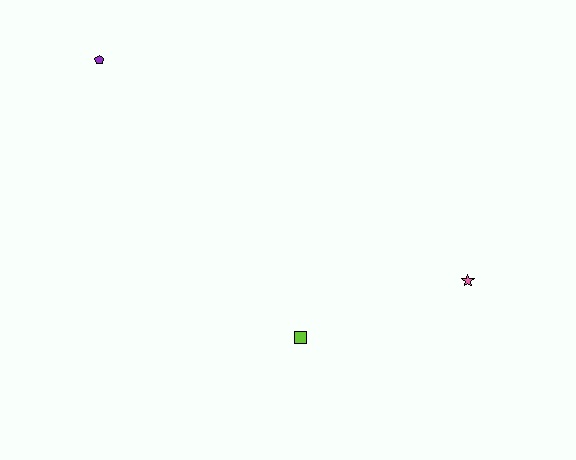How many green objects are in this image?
There are no green objects.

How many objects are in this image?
There are 3 objects.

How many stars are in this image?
There is 1 star.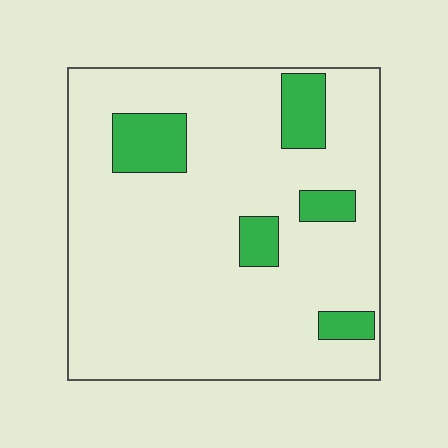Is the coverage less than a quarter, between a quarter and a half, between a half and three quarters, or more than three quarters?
Less than a quarter.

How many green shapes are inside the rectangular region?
5.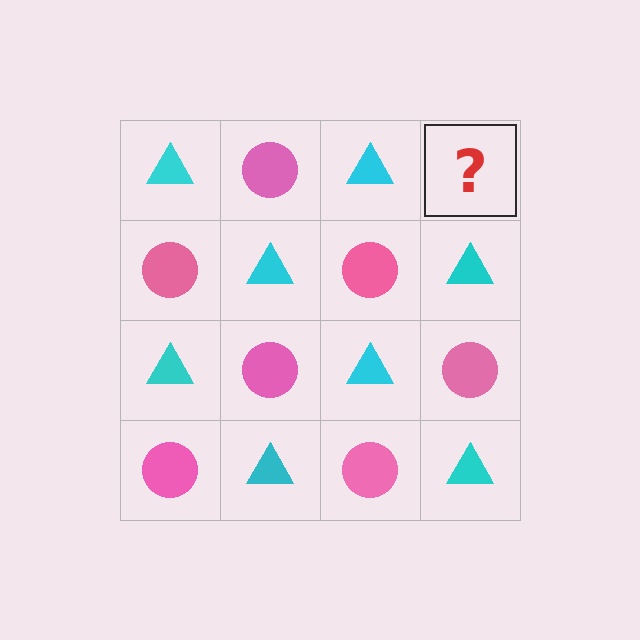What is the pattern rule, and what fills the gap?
The rule is that it alternates cyan triangle and pink circle in a checkerboard pattern. The gap should be filled with a pink circle.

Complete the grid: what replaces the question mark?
The question mark should be replaced with a pink circle.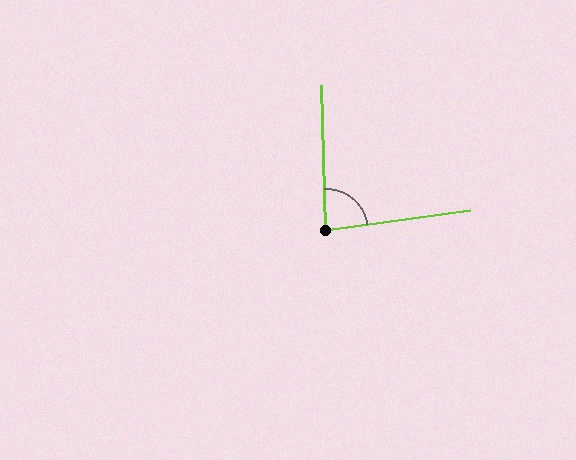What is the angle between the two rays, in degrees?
Approximately 84 degrees.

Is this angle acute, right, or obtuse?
It is acute.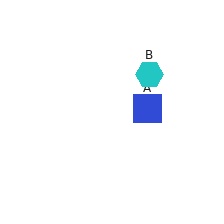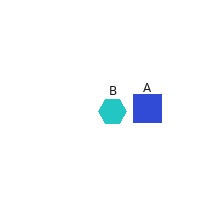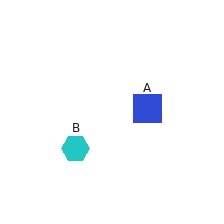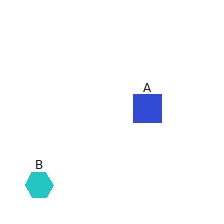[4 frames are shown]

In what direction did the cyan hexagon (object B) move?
The cyan hexagon (object B) moved down and to the left.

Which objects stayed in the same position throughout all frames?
Blue square (object A) remained stationary.